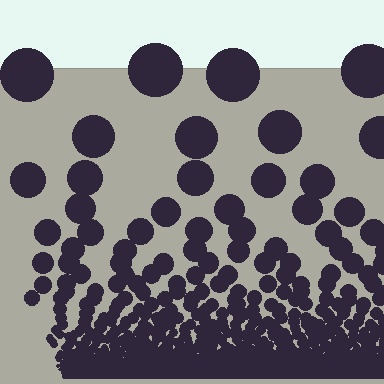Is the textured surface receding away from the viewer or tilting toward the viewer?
The surface appears to tilt toward the viewer. Texture elements get larger and sparser toward the top.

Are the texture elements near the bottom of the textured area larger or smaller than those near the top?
Smaller. The gradient is inverted — elements near the bottom are smaller and denser.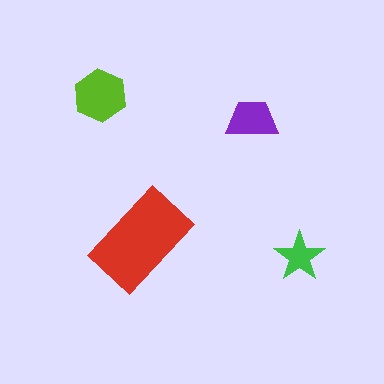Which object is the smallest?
The green star.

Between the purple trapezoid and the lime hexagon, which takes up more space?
The lime hexagon.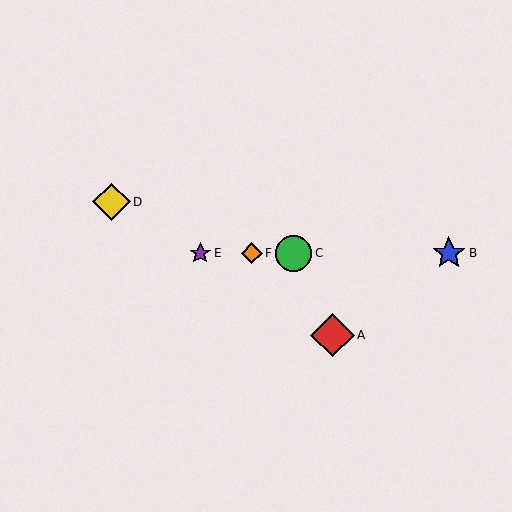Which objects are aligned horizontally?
Objects B, C, E, F are aligned horizontally.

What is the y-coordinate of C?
Object C is at y≈253.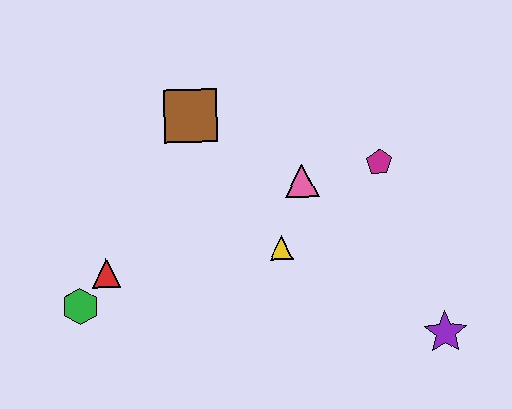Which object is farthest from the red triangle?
The purple star is farthest from the red triangle.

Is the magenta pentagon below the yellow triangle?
No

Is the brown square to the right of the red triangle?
Yes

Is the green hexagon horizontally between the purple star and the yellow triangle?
No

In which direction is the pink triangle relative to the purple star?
The pink triangle is above the purple star.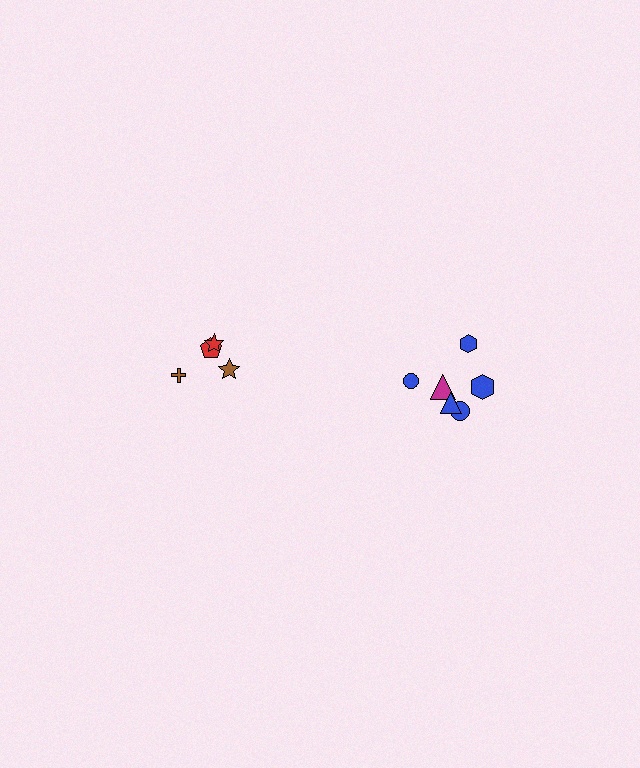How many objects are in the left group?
There are 4 objects.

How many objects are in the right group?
There are 6 objects.